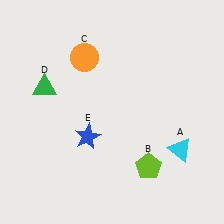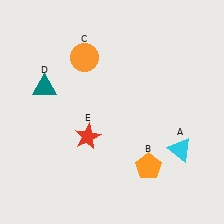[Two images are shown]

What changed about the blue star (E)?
In Image 1, E is blue. In Image 2, it changed to red.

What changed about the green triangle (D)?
In Image 1, D is green. In Image 2, it changed to teal.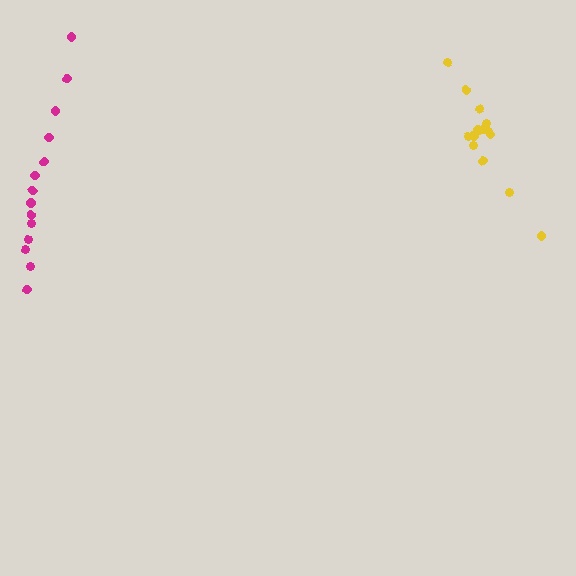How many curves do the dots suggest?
There are 2 distinct paths.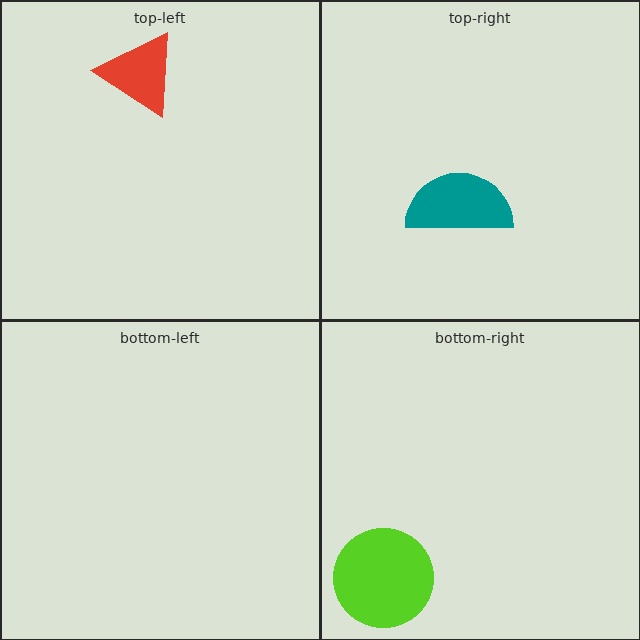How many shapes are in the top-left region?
1.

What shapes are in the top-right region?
The teal semicircle.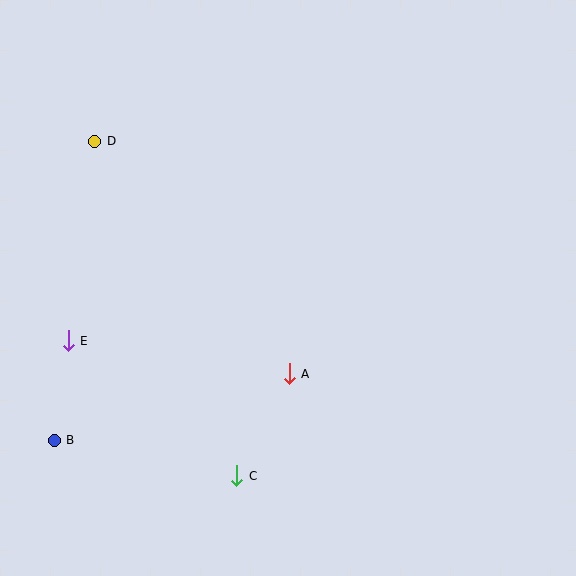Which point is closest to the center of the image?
Point A at (289, 374) is closest to the center.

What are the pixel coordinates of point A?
Point A is at (289, 374).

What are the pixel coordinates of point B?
Point B is at (54, 440).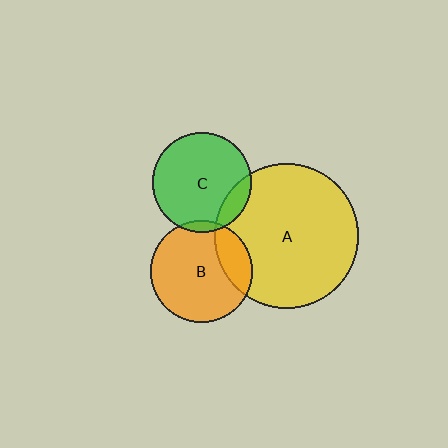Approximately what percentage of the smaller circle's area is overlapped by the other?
Approximately 15%.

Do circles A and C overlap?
Yes.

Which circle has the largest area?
Circle A (yellow).